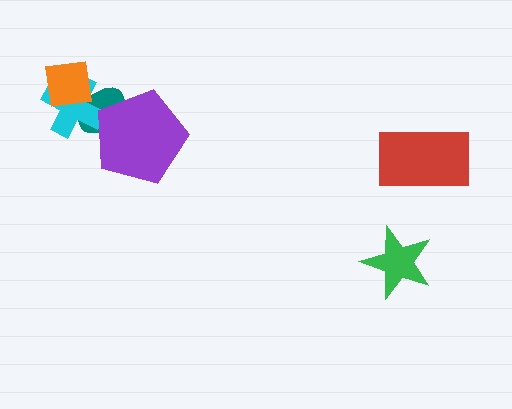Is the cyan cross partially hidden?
Yes, it is partially covered by another shape.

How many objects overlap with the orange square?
2 objects overlap with the orange square.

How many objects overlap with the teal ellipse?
3 objects overlap with the teal ellipse.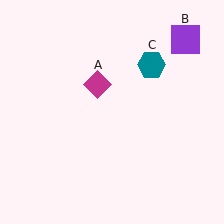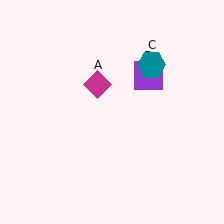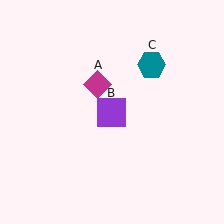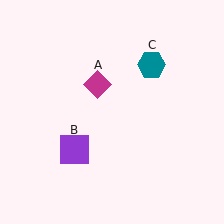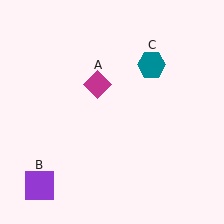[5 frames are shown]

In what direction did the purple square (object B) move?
The purple square (object B) moved down and to the left.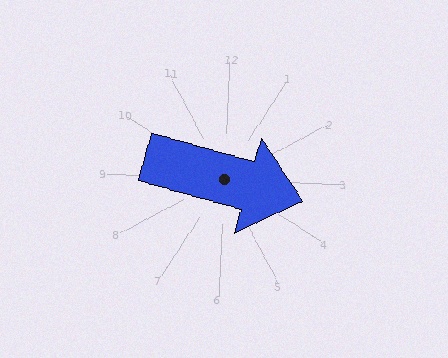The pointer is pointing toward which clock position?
Roughly 3 o'clock.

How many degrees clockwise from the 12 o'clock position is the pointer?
Approximately 103 degrees.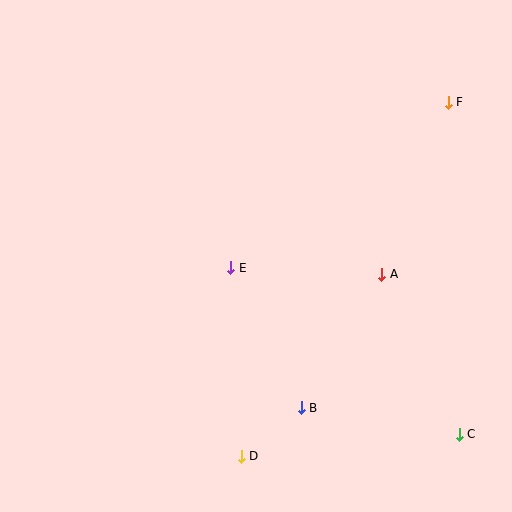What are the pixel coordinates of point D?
Point D is at (241, 456).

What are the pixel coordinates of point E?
Point E is at (231, 268).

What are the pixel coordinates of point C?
Point C is at (459, 434).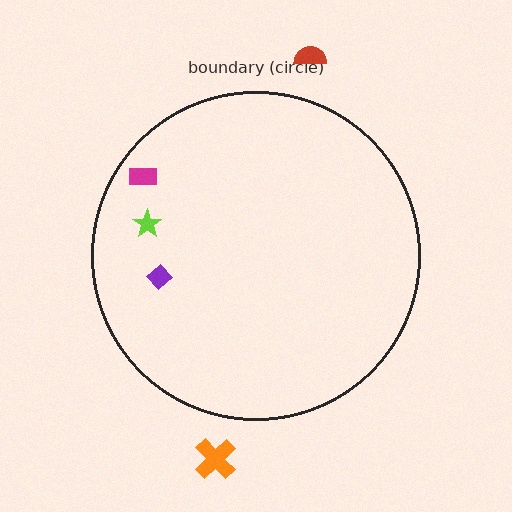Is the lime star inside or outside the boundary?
Inside.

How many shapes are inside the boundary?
3 inside, 2 outside.